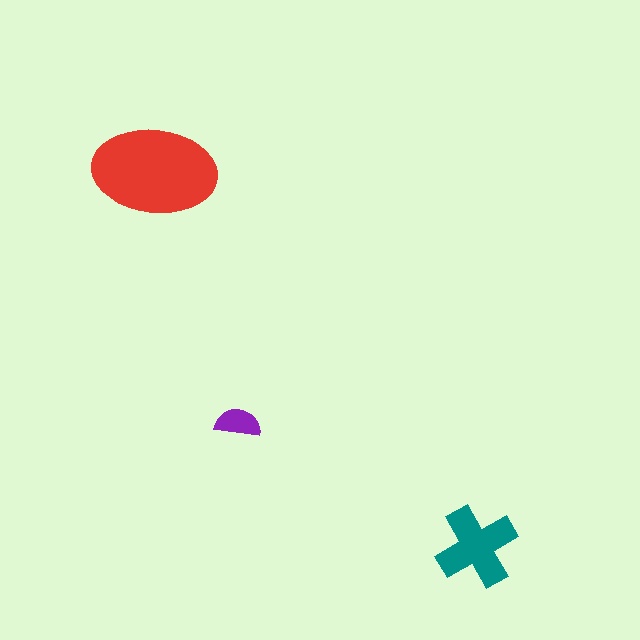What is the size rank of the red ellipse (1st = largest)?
1st.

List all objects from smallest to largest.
The purple semicircle, the teal cross, the red ellipse.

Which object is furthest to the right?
The teal cross is rightmost.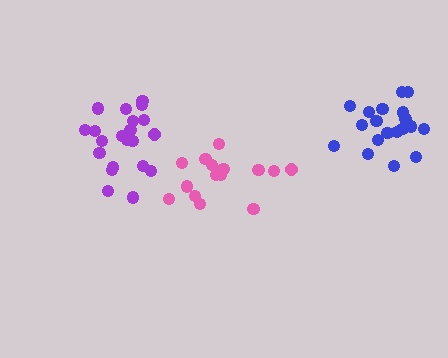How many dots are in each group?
Group 1: 15 dots, Group 2: 21 dots, Group 3: 19 dots (55 total).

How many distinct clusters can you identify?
There are 3 distinct clusters.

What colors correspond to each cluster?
The clusters are colored: pink, purple, blue.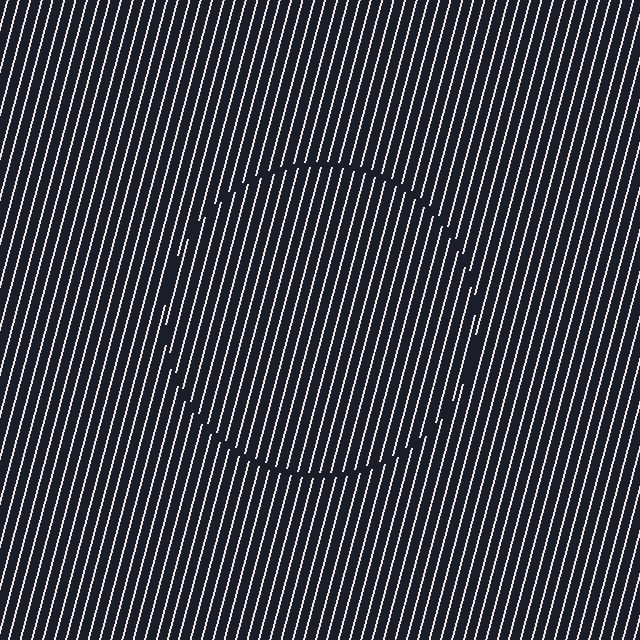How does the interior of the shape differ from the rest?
The interior of the shape contains the same grating, shifted by half a period — the contour is defined by the phase discontinuity where line-ends from the inner and outer gratings abut.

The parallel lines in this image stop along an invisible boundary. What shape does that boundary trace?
An illusory circle. The interior of the shape contains the same grating, shifted by half a period — the contour is defined by the phase discontinuity where line-ends from the inner and outer gratings abut.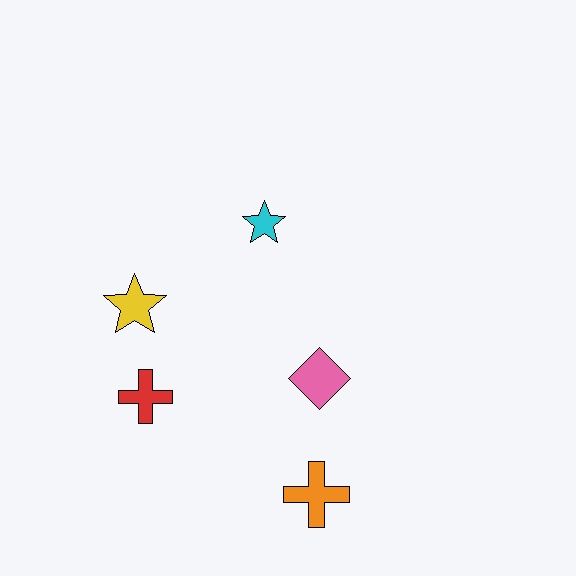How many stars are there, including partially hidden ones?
There are 2 stars.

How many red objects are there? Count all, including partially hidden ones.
There is 1 red object.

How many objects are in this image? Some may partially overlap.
There are 5 objects.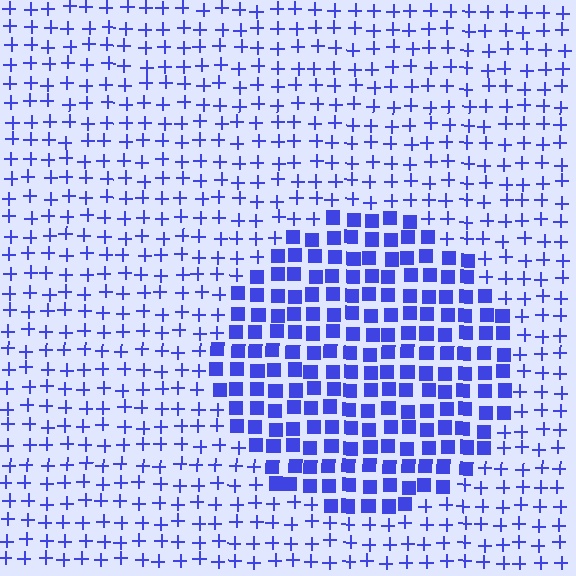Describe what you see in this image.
The image is filled with small blue elements arranged in a uniform grid. A circle-shaped region contains squares, while the surrounding area contains plus signs. The boundary is defined purely by the change in element shape.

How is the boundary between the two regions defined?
The boundary is defined by a change in element shape: squares inside vs. plus signs outside. All elements share the same color and spacing.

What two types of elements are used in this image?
The image uses squares inside the circle region and plus signs outside it.